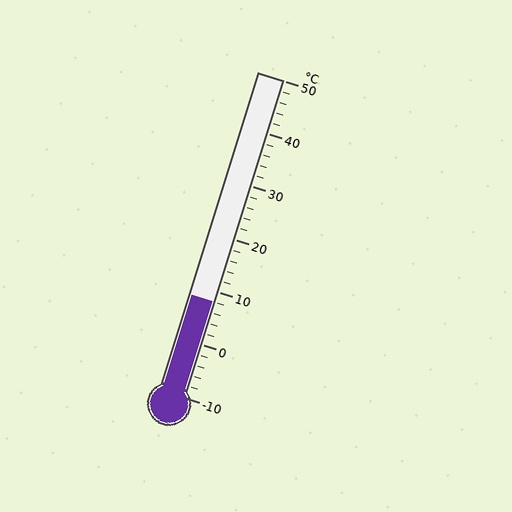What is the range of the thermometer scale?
The thermometer scale ranges from -10°C to 50°C.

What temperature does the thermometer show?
The thermometer shows approximately 8°C.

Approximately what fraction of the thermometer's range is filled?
The thermometer is filled to approximately 30% of its range.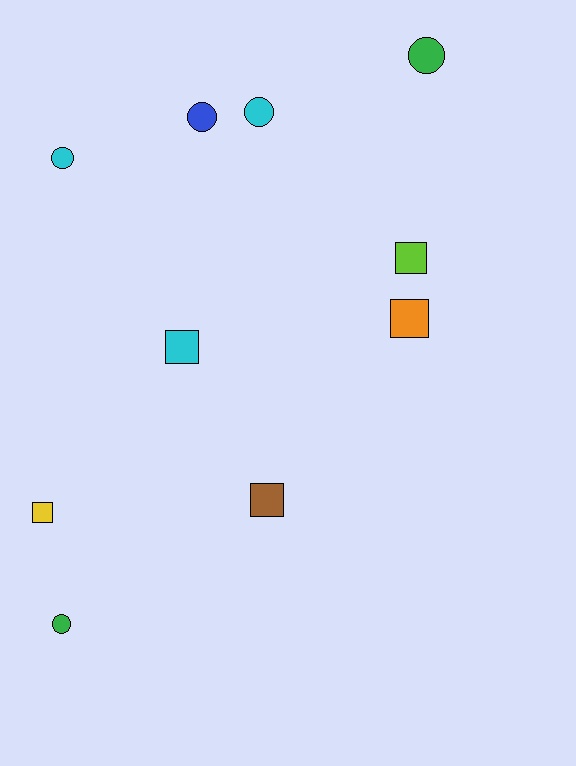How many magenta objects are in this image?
There are no magenta objects.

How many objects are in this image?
There are 10 objects.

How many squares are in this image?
There are 5 squares.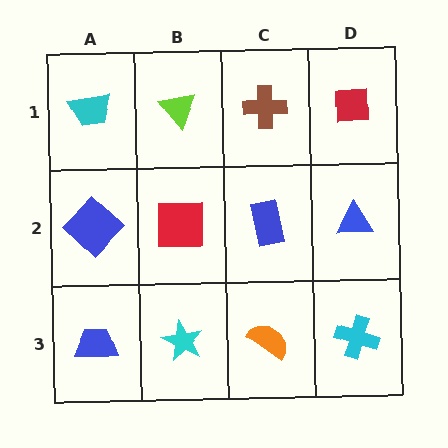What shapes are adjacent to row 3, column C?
A blue rectangle (row 2, column C), a cyan star (row 3, column B), a cyan cross (row 3, column D).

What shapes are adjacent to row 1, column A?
A blue diamond (row 2, column A), a lime triangle (row 1, column B).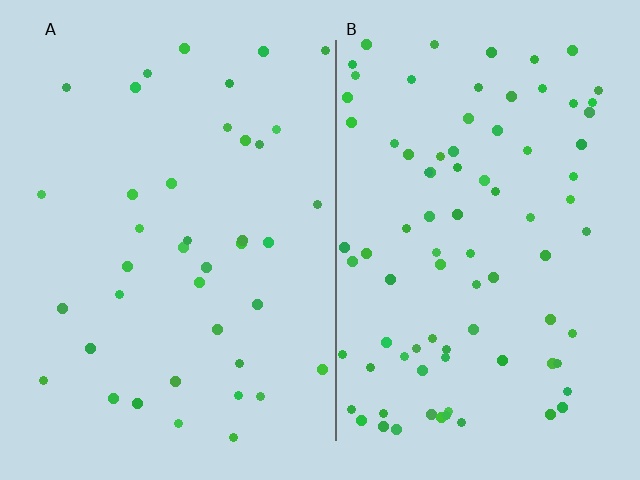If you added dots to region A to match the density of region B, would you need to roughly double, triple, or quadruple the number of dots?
Approximately double.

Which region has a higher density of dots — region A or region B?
B (the right).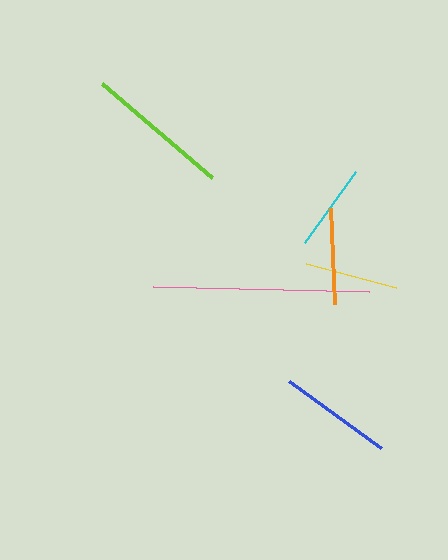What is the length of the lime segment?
The lime segment is approximately 145 pixels long.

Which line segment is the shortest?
The cyan line is the shortest at approximately 88 pixels.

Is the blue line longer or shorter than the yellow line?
The blue line is longer than the yellow line.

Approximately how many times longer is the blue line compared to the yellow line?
The blue line is approximately 1.2 times the length of the yellow line.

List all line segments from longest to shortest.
From longest to shortest: pink, lime, blue, orange, yellow, cyan.